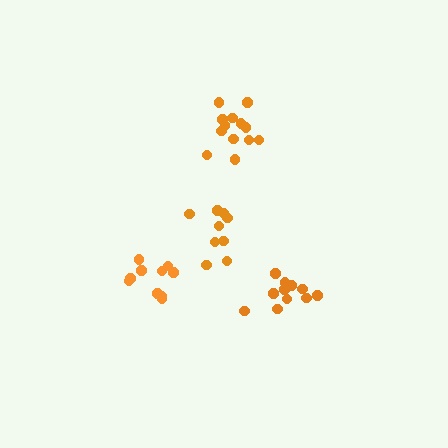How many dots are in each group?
Group 1: 10 dots, Group 2: 11 dots, Group 3: 13 dots, Group 4: 9 dots (43 total).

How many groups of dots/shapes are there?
There are 4 groups.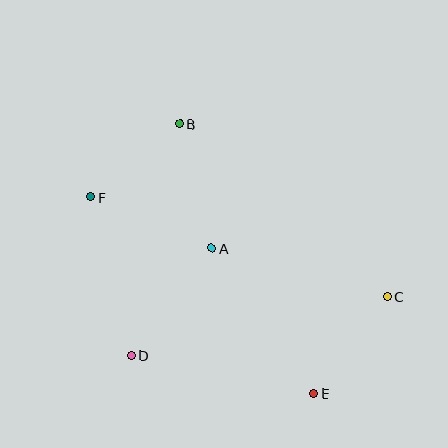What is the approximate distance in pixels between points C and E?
The distance between C and E is approximately 122 pixels.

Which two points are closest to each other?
Points B and F are closest to each other.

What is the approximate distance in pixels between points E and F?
The distance between E and F is approximately 297 pixels.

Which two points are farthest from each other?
Points C and F are farthest from each other.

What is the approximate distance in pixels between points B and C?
The distance between B and C is approximately 270 pixels.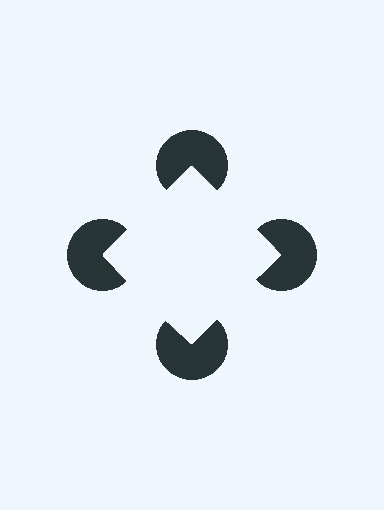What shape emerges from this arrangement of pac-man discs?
An illusory square — its edges are inferred from the aligned wedge cuts in the pac-man discs, not physically drawn.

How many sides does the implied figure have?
4 sides.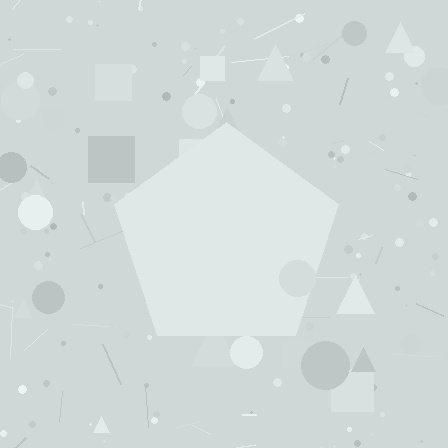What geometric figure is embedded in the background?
A pentagon is embedded in the background.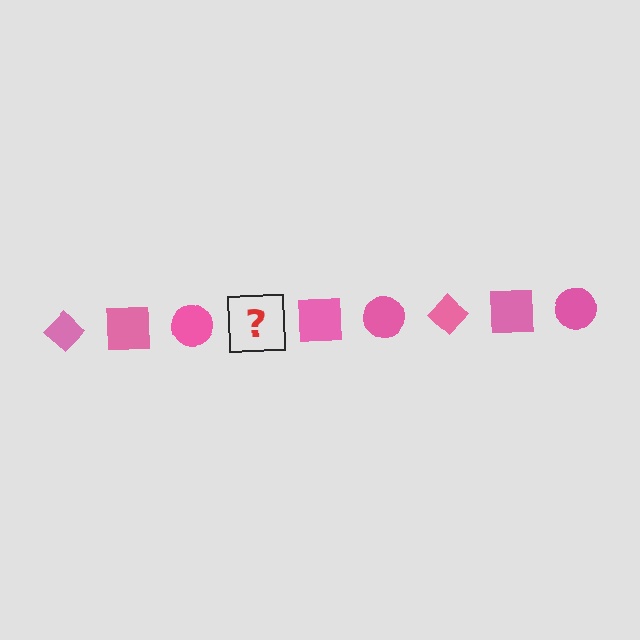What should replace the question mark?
The question mark should be replaced with a pink diamond.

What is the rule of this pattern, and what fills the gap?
The rule is that the pattern cycles through diamond, square, circle shapes in pink. The gap should be filled with a pink diamond.